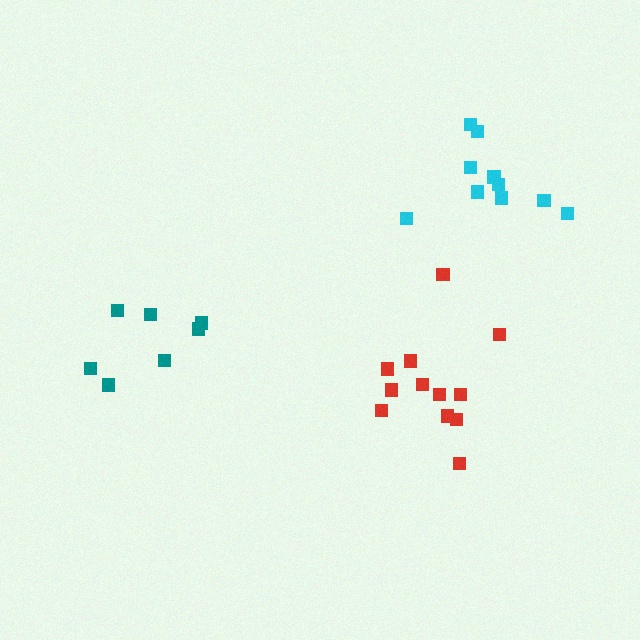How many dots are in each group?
Group 1: 7 dots, Group 2: 10 dots, Group 3: 12 dots (29 total).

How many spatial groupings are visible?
There are 3 spatial groupings.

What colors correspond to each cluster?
The clusters are colored: teal, cyan, red.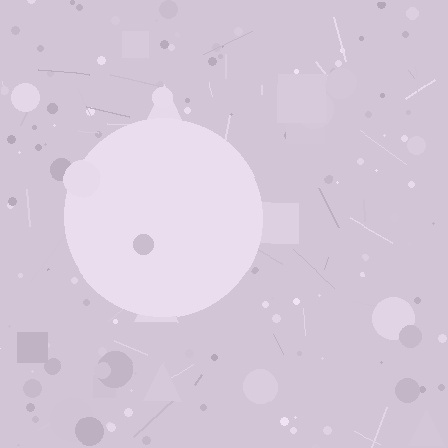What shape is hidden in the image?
A circle is hidden in the image.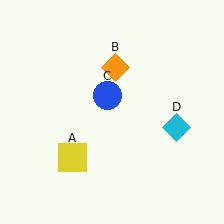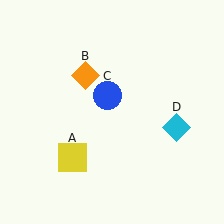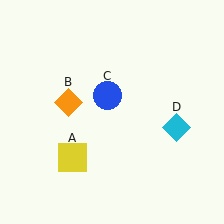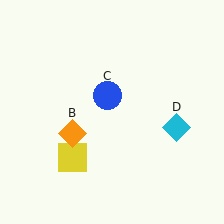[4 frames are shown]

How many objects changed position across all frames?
1 object changed position: orange diamond (object B).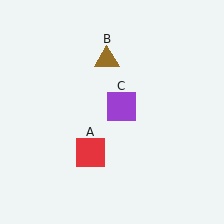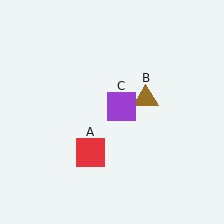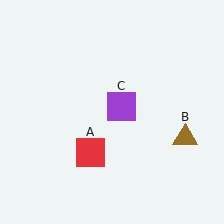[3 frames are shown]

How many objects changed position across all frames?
1 object changed position: brown triangle (object B).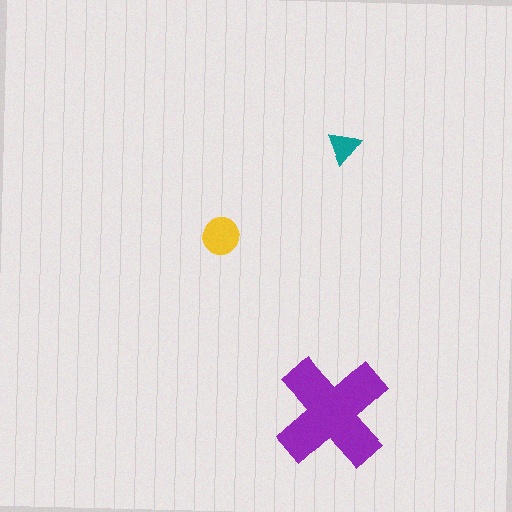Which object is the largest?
The purple cross.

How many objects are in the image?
There are 3 objects in the image.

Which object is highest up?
The teal triangle is topmost.